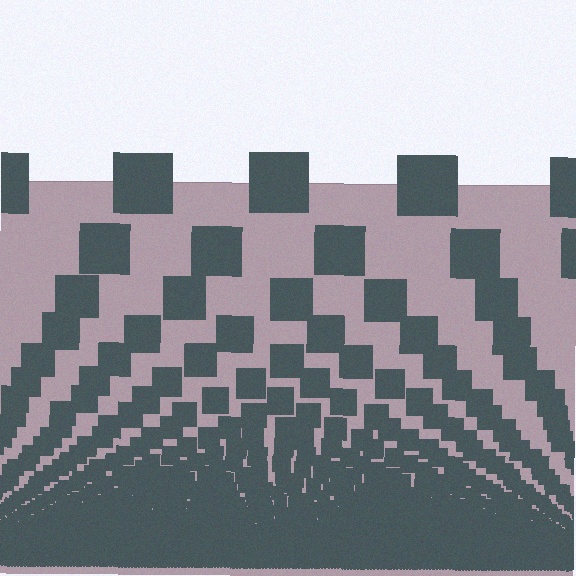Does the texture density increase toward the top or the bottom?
Density increases toward the bottom.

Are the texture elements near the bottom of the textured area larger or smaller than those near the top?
Smaller. The gradient is inverted — elements near the bottom are smaller and denser.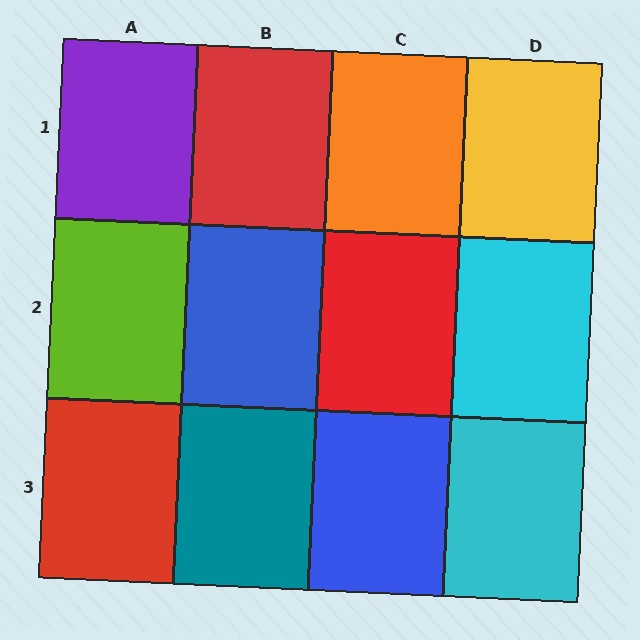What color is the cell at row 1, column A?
Purple.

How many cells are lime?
1 cell is lime.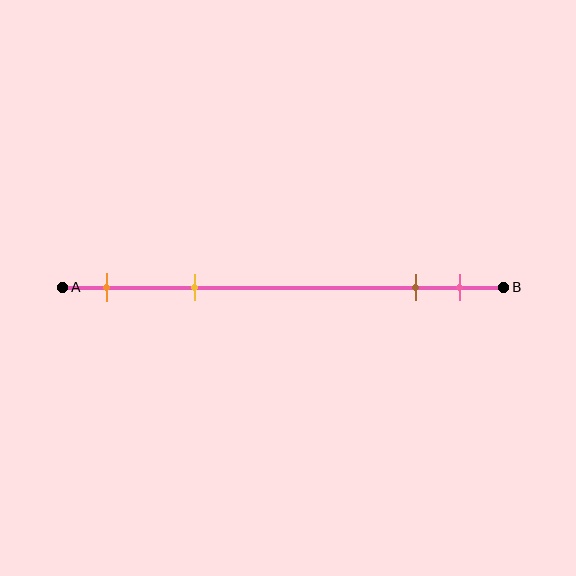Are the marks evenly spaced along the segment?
No, the marks are not evenly spaced.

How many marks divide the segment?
There are 4 marks dividing the segment.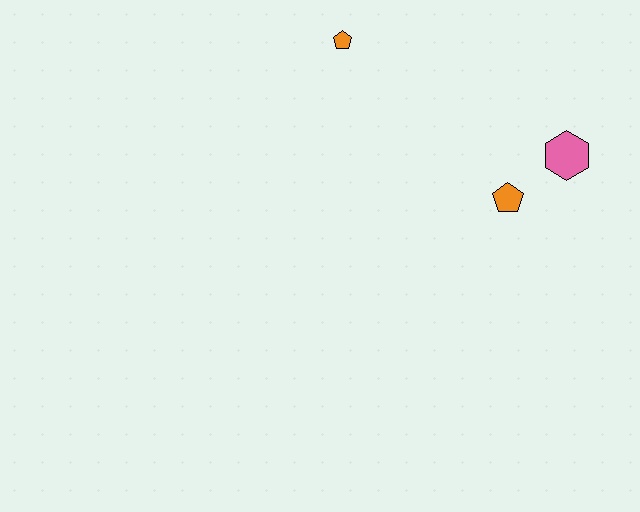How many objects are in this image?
There are 3 objects.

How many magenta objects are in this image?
There are no magenta objects.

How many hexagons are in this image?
There is 1 hexagon.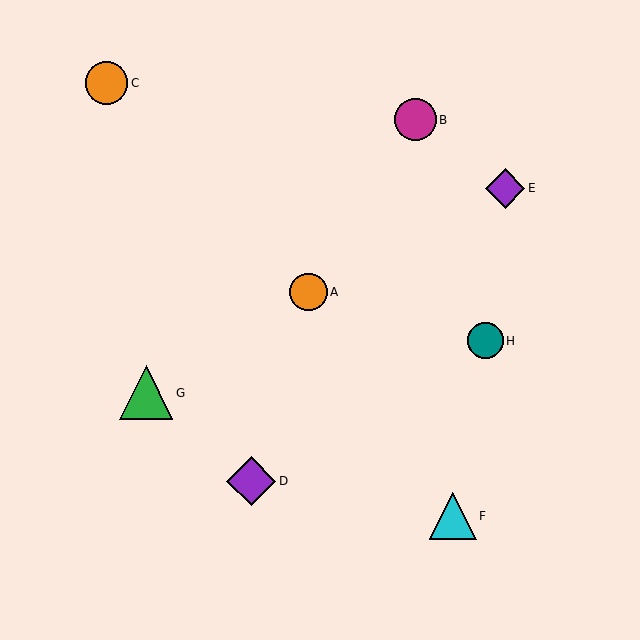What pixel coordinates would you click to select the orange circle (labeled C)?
Click at (107, 83) to select the orange circle C.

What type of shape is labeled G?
Shape G is a green triangle.